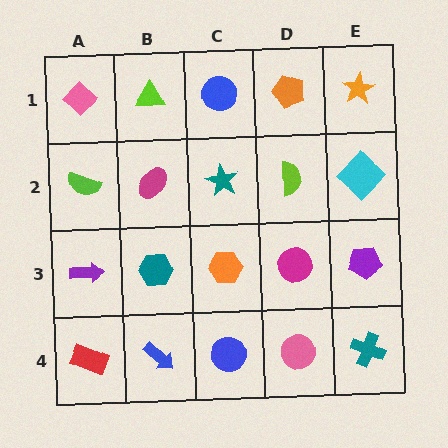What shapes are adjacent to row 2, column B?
A lime triangle (row 1, column B), a teal hexagon (row 3, column B), a lime semicircle (row 2, column A), a teal star (row 2, column C).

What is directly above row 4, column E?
A purple pentagon.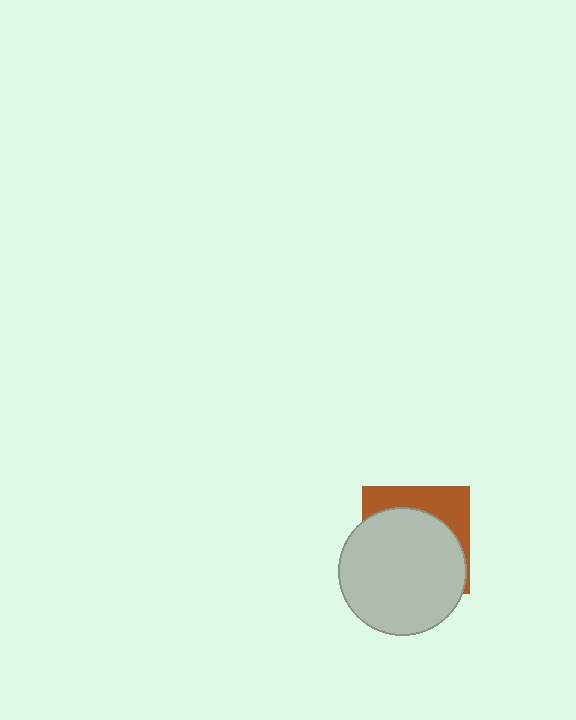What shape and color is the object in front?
The object in front is a light gray circle.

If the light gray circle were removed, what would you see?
You would see the complete brown square.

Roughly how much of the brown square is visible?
A small part of it is visible (roughly 31%).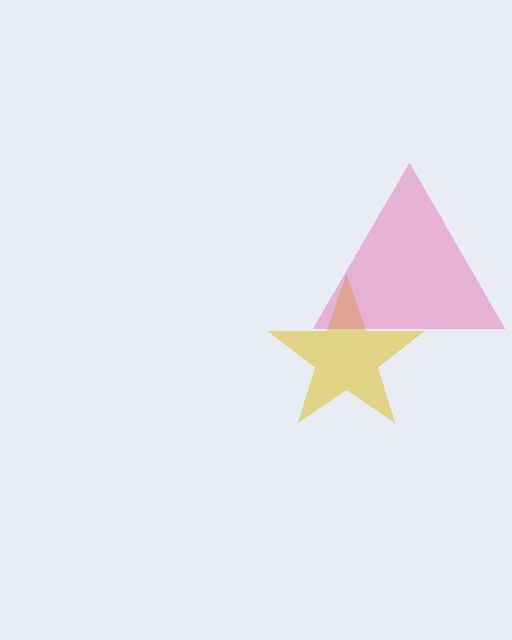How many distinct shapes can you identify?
There are 2 distinct shapes: a yellow star, a pink triangle.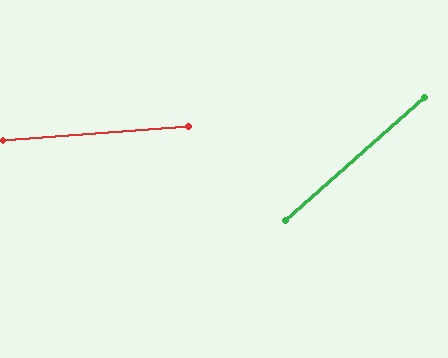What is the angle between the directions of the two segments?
Approximately 37 degrees.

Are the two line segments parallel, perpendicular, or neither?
Neither parallel nor perpendicular — they differ by about 37°.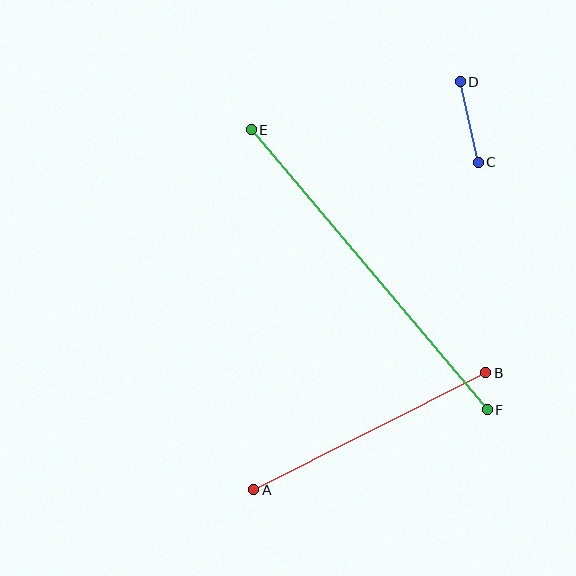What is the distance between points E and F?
The distance is approximately 366 pixels.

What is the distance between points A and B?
The distance is approximately 260 pixels.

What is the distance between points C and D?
The distance is approximately 83 pixels.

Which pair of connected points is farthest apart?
Points E and F are farthest apart.